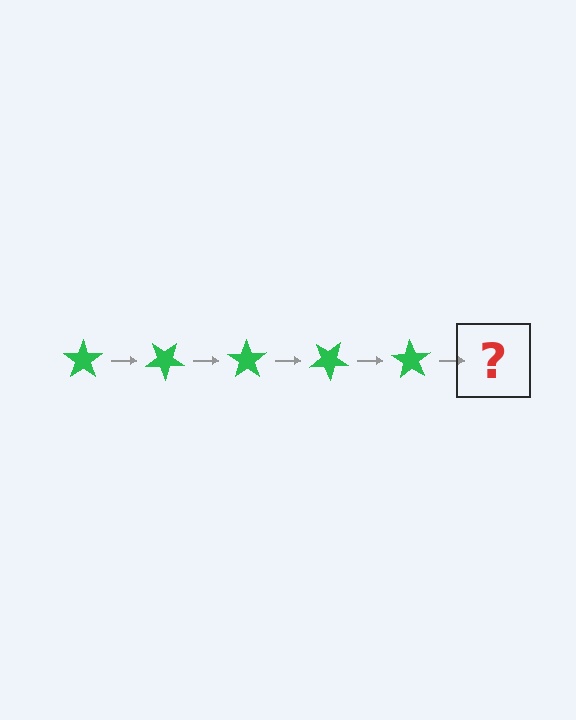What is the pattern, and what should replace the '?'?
The pattern is that the star rotates 35 degrees each step. The '?' should be a green star rotated 175 degrees.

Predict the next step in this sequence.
The next step is a green star rotated 175 degrees.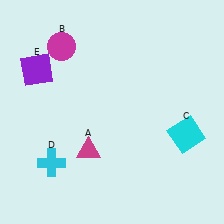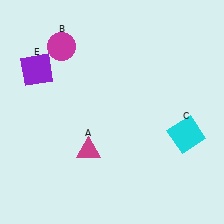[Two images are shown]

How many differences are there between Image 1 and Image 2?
There is 1 difference between the two images.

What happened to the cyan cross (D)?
The cyan cross (D) was removed in Image 2. It was in the bottom-left area of Image 1.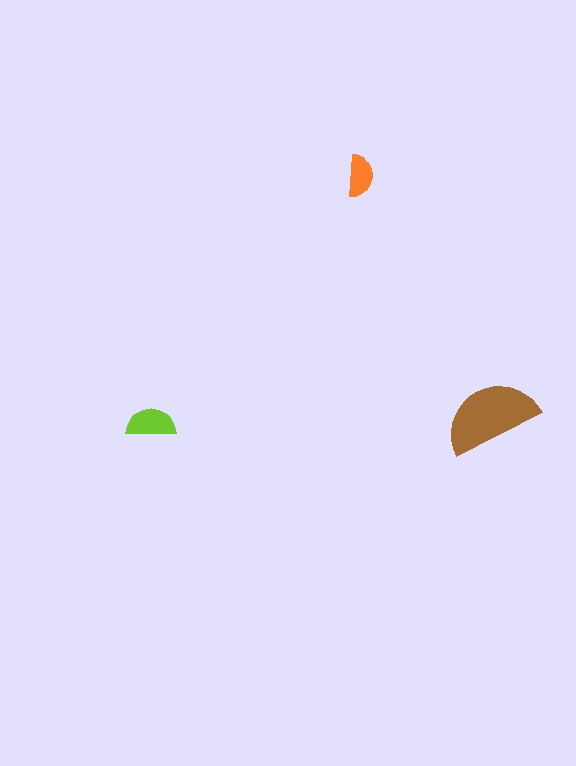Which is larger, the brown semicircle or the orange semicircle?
The brown one.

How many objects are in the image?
There are 3 objects in the image.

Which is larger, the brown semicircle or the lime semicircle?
The brown one.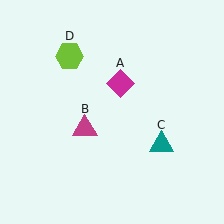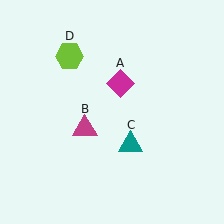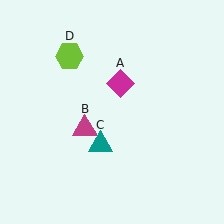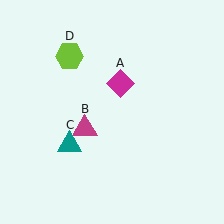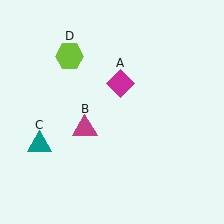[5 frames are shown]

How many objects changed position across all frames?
1 object changed position: teal triangle (object C).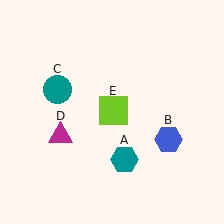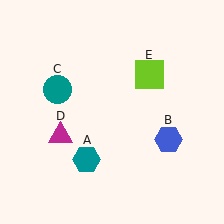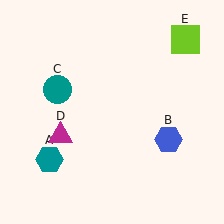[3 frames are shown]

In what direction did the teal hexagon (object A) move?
The teal hexagon (object A) moved left.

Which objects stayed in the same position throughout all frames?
Blue hexagon (object B) and teal circle (object C) and magenta triangle (object D) remained stationary.